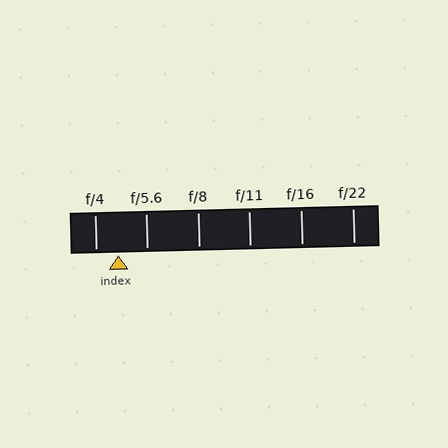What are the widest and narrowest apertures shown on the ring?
The widest aperture shown is f/4 and the narrowest is f/22.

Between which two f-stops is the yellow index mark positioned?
The index mark is between f/4 and f/5.6.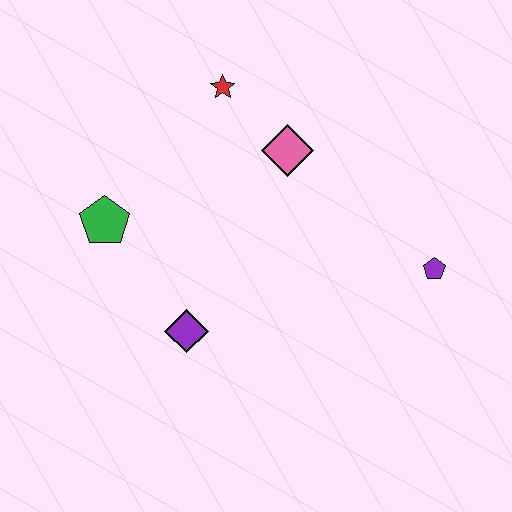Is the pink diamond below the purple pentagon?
No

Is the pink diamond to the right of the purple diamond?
Yes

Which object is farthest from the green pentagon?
The purple pentagon is farthest from the green pentagon.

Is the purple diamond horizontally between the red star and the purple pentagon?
No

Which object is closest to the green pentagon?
The purple diamond is closest to the green pentagon.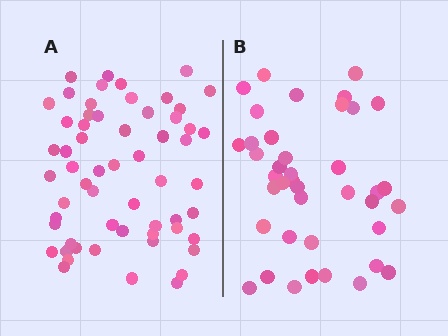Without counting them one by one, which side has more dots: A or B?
Region A (the left region) has more dots.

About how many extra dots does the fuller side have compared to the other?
Region A has approximately 20 more dots than region B.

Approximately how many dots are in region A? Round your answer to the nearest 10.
About 60 dots. (The exact count is 59, which rounds to 60.)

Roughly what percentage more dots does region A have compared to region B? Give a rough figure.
About 50% more.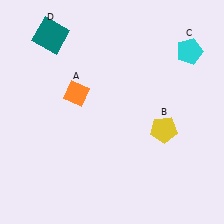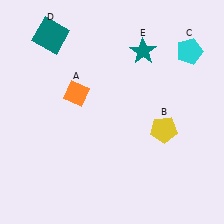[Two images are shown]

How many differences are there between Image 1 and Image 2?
There is 1 difference between the two images.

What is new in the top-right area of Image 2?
A teal star (E) was added in the top-right area of Image 2.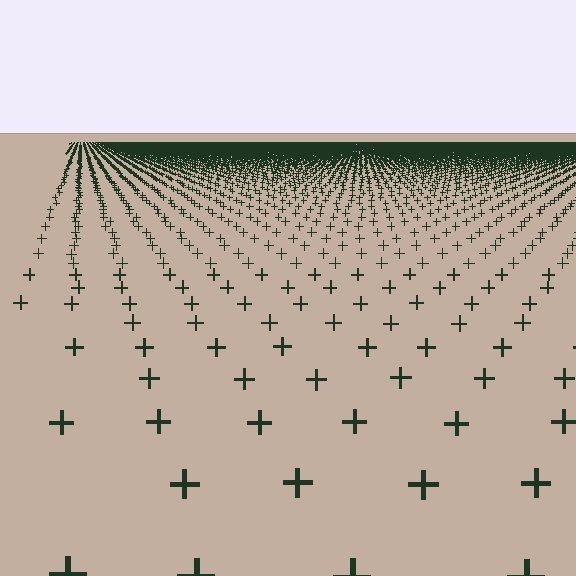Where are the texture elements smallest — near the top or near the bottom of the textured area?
Near the top.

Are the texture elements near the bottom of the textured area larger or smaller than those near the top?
Larger. Near the bottom, elements are closer to the viewer and appear at a bigger on-screen size.